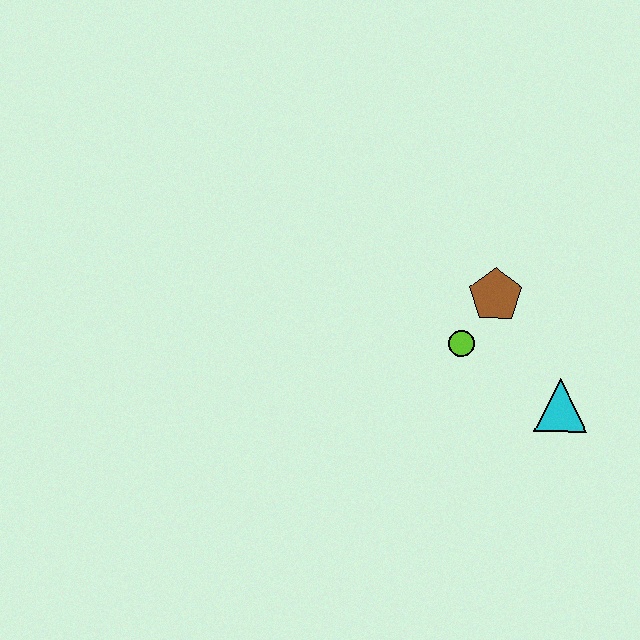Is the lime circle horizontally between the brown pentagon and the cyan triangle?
No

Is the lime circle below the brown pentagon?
Yes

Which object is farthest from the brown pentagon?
The cyan triangle is farthest from the brown pentagon.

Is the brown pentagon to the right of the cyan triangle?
No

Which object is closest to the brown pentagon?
The lime circle is closest to the brown pentagon.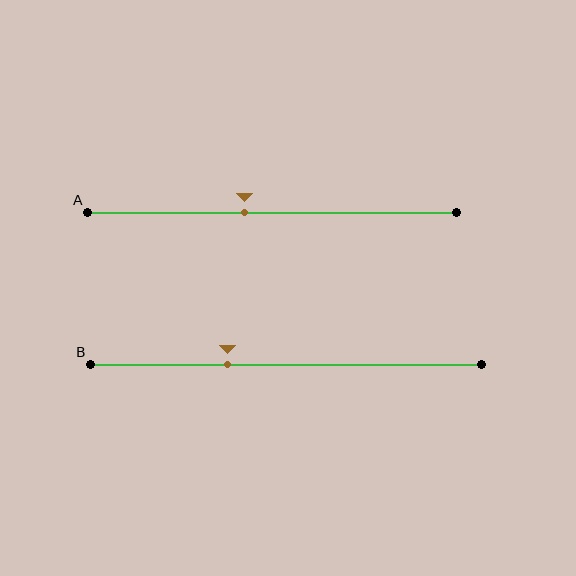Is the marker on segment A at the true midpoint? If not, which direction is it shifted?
No, the marker on segment A is shifted to the left by about 8% of the segment length.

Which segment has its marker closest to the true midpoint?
Segment A has its marker closest to the true midpoint.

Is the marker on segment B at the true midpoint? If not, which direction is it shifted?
No, the marker on segment B is shifted to the left by about 15% of the segment length.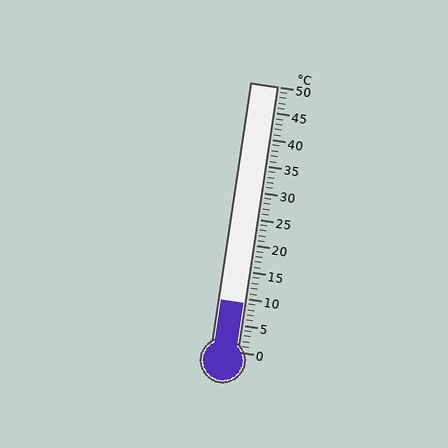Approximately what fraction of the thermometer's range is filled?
The thermometer is filled to approximately 20% of its range.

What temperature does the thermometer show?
The thermometer shows approximately 9°C.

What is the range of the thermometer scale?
The thermometer scale ranges from 0°C to 50°C.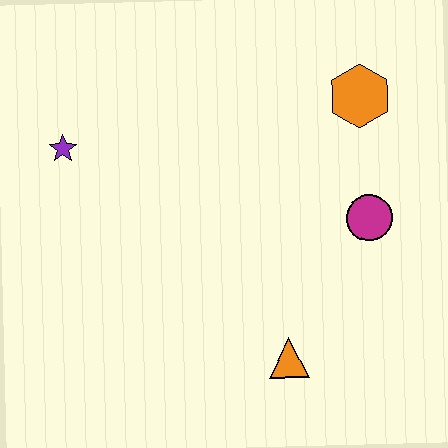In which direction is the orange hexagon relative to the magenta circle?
The orange hexagon is above the magenta circle.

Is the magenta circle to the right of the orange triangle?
Yes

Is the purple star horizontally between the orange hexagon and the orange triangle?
No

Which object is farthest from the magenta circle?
The purple star is farthest from the magenta circle.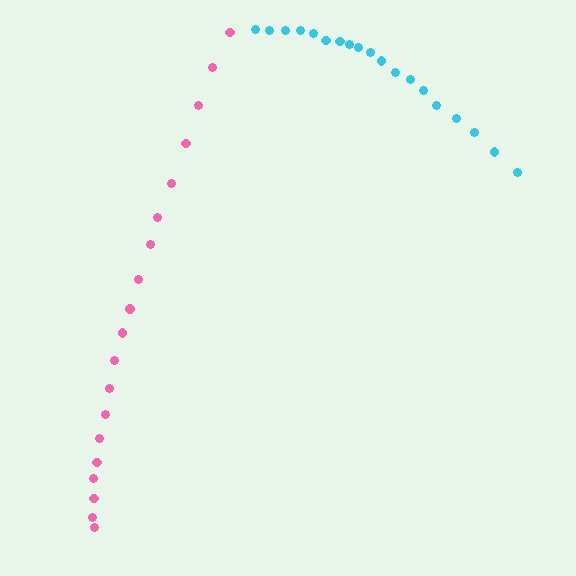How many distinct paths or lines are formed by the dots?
There are 2 distinct paths.